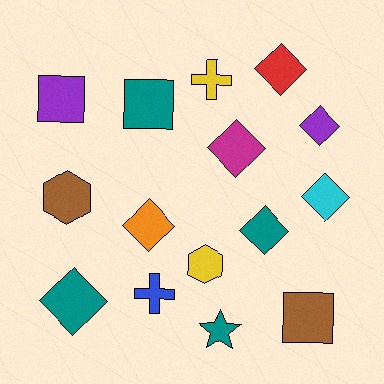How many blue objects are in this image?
There is 1 blue object.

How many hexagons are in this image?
There are 2 hexagons.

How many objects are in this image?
There are 15 objects.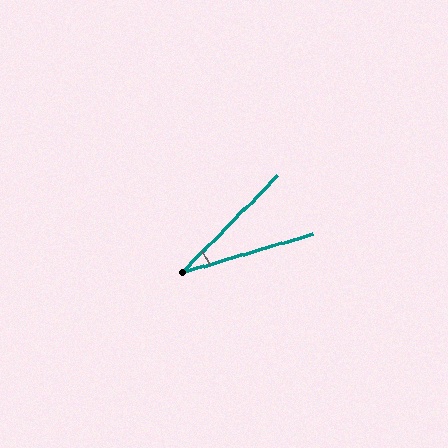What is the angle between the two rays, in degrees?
Approximately 29 degrees.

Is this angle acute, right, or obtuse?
It is acute.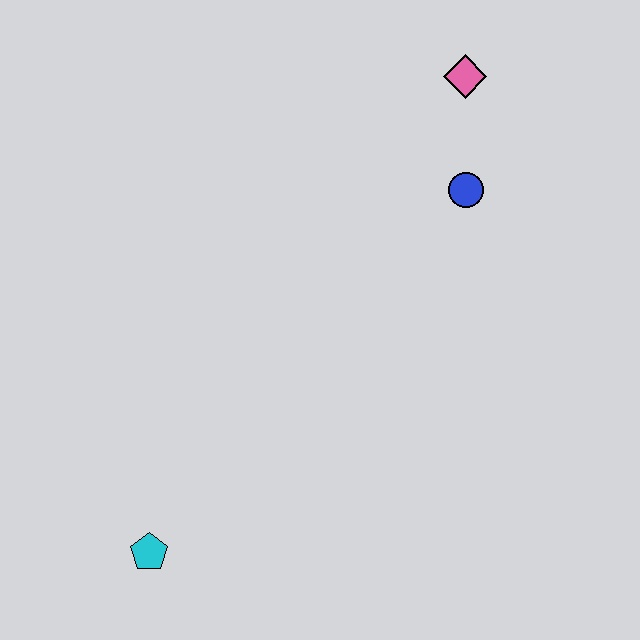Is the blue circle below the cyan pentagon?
No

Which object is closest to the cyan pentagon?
The blue circle is closest to the cyan pentagon.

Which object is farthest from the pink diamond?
The cyan pentagon is farthest from the pink diamond.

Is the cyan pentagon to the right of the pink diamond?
No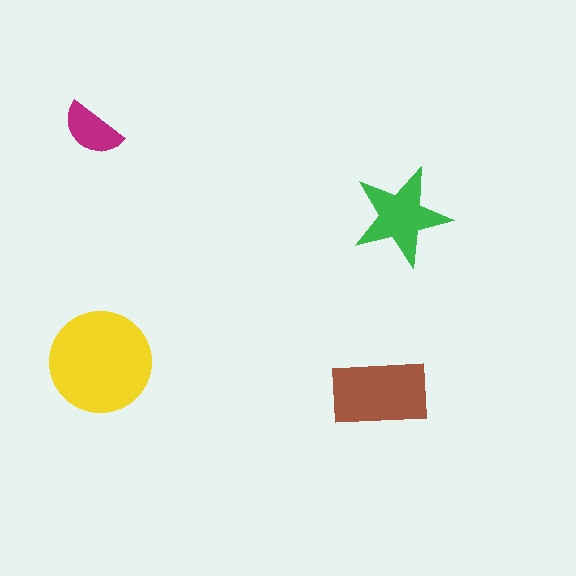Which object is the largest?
The yellow circle.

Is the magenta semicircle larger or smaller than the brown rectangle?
Smaller.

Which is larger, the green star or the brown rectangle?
The brown rectangle.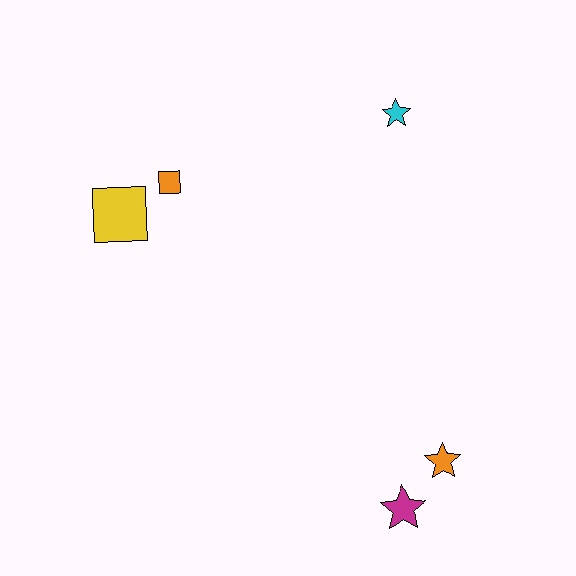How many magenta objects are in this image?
There is 1 magenta object.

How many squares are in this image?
There are 2 squares.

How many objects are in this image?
There are 5 objects.